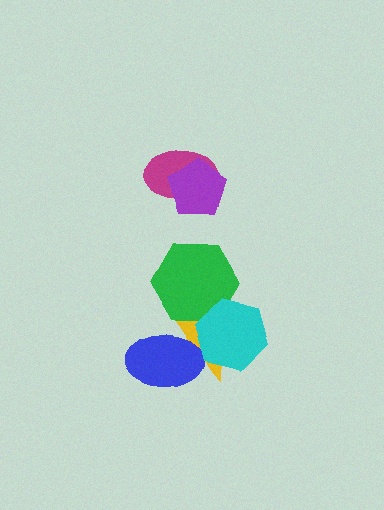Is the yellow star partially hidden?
Yes, it is partially covered by another shape.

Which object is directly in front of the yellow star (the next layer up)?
The blue ellipse is directly in front of the yellow star.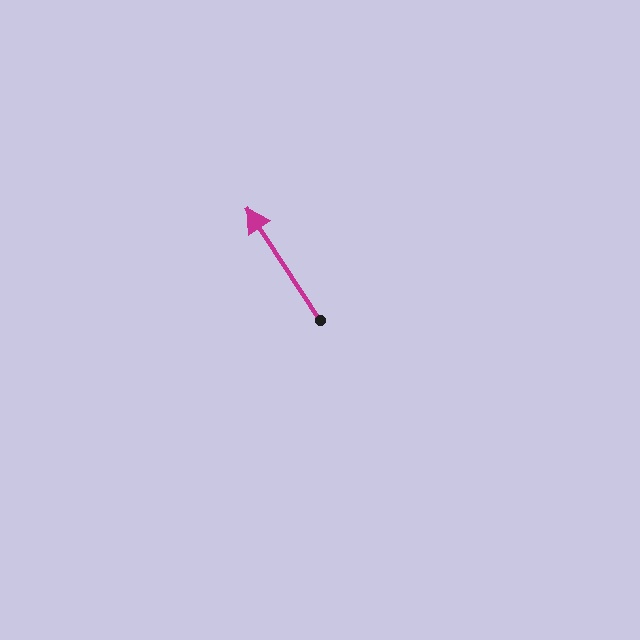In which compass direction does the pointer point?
Northwest.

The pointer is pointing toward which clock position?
Roughly 11 o'clock.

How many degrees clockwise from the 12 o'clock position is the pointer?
Approximately 327 degrees.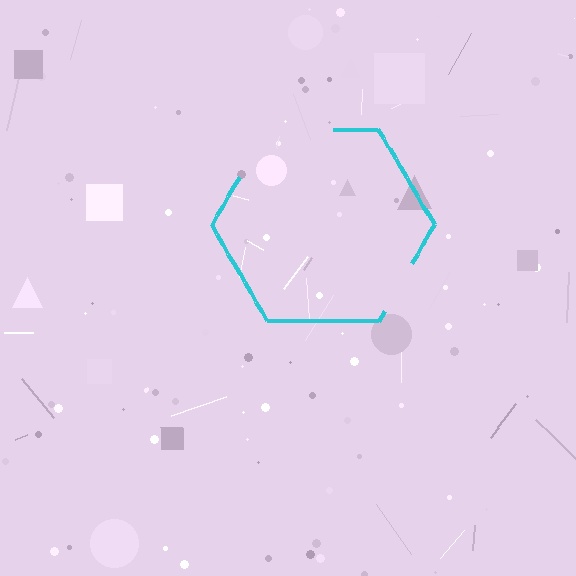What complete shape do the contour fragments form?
The contour fragments form a hexagon.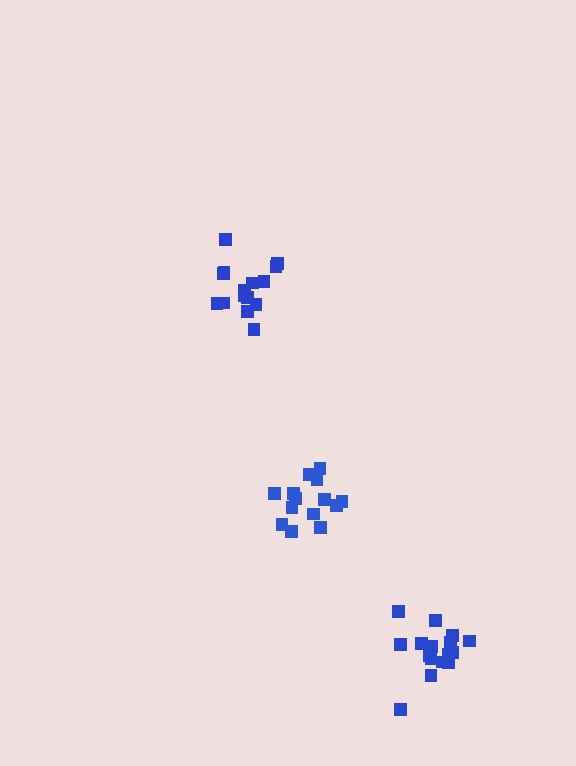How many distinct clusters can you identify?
There are 3 distinct clusters.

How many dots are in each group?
Group 1: 15 dots, Group 2: 16 dots, Group 3: 14 dots (45 total).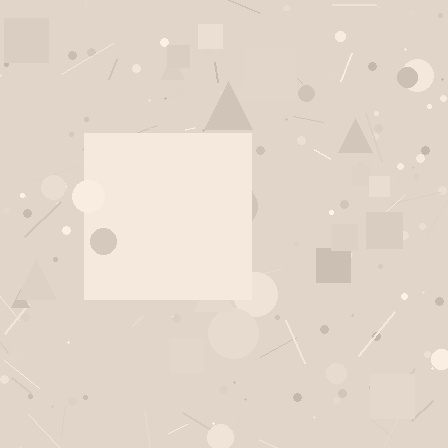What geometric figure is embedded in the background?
A square is embedded in the background.